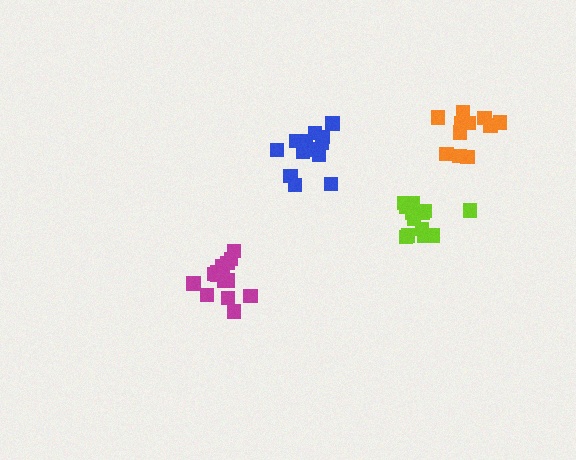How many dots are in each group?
Group 1: 13 dots, Group 2: 14 dots, Group 3: 11 dots, Group 4: 13 dots (51 total).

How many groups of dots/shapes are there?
There are 4 groups.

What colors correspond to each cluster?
The clusters are colored: lime, magenta, orange, blue.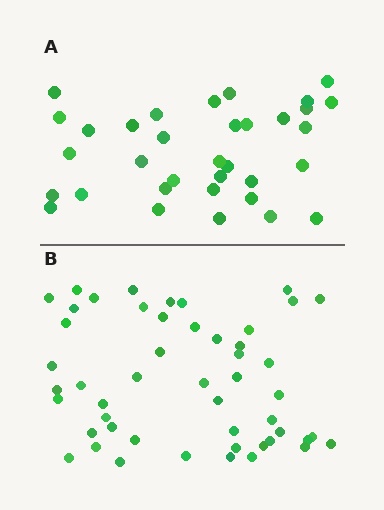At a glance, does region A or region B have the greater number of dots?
Region B (the bottom region) has more dots.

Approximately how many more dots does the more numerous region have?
Region B has approximately 15 more dots than region A.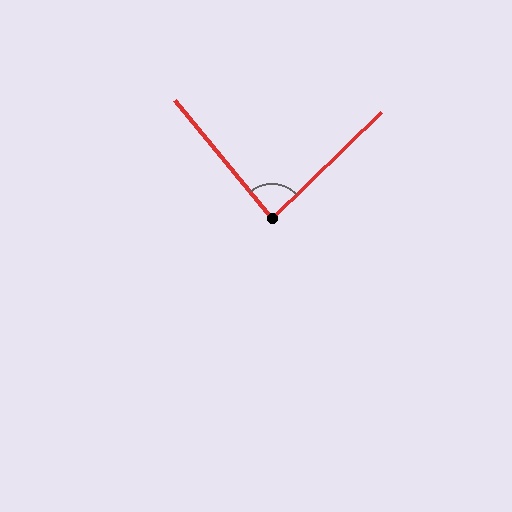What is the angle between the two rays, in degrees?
Approximately 85 degrees.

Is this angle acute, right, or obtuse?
It is approximately a right angle.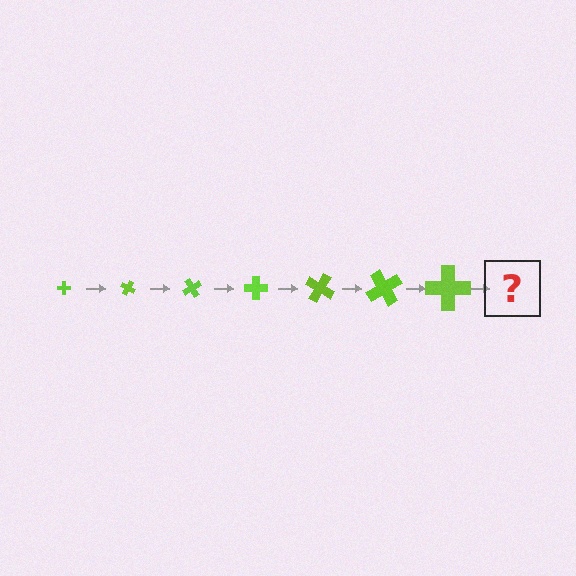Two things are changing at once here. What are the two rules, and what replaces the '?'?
The two rules are that the cross grows larger each step and it rotates 30 degrees each step. The '?' should be a cross, larger than the previous one and rotated 210 degrees from the start.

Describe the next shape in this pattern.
It should be a cross, larger than the previous one and rotated 210 degrees from the start.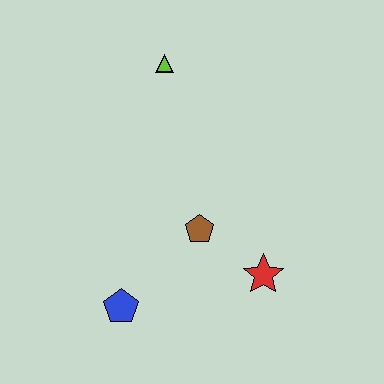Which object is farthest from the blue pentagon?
The lime triangle is farthest from the blue pentagon.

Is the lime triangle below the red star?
No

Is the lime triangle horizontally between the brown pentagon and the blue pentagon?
Yes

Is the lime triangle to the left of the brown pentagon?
Yes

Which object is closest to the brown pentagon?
The red star is closest to the brown pentagon.